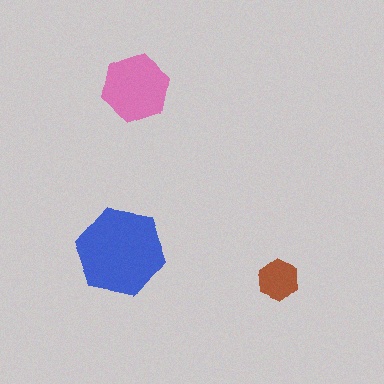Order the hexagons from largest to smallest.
the blue one, the pink one, the brown one.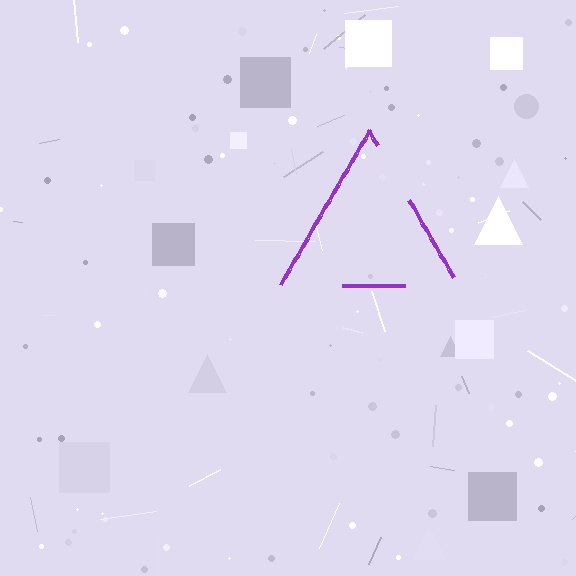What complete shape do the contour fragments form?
The contour fragments form a triangle.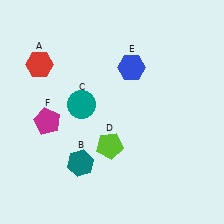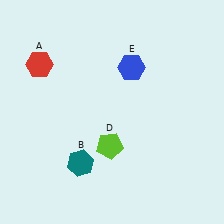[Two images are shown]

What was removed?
The teal circle (C), the magenta pentagon (F) were removed in Image 2.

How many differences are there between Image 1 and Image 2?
There are 2 differences between the two images.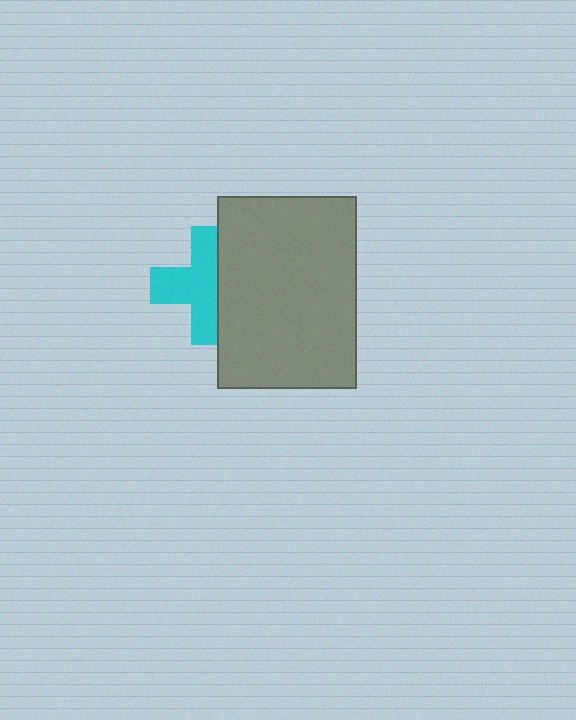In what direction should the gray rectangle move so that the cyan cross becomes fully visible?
The gray rectangle should move right. That is the shortest direction to clear the overlap and leave the cyan cross fully visible.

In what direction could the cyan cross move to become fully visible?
The cyan cross could move left. That would shift it out from behind the gray rectangle entirely.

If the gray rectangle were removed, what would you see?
You would see the complete cyan cross.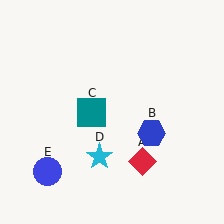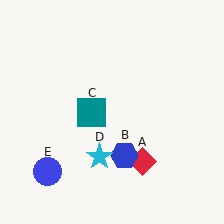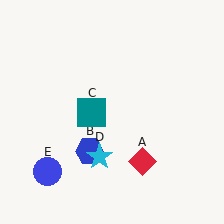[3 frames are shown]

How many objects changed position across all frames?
1 object changed position: blue hexagon (object B).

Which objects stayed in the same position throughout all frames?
Red diamond (object A) and teal square (object C) and cyan star (object D) and blue circle (object E) remained stationary.